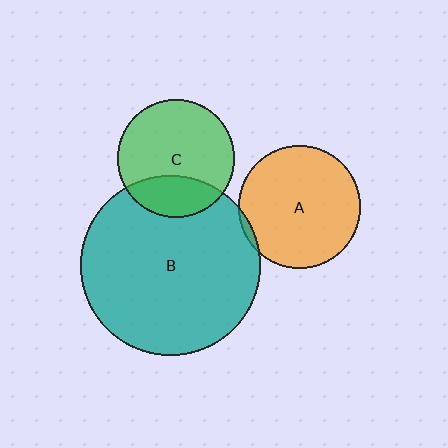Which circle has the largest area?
Circle B (teal).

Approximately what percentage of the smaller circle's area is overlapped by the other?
Approximately 5%.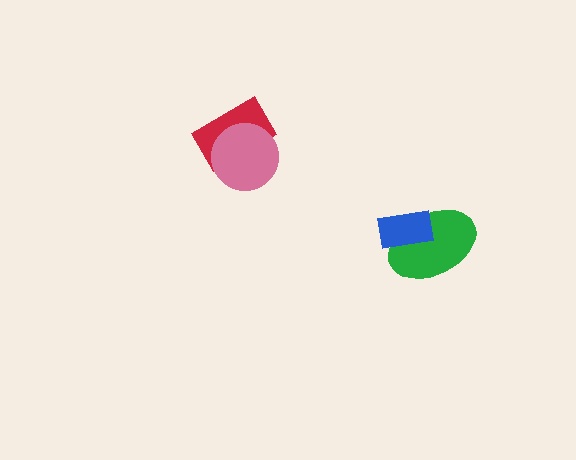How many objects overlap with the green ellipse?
1 object overlaps with the green ellipse.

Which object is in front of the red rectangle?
The pink circle is in front of the red rectangle.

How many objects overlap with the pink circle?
1 object overlaps with the pink circle.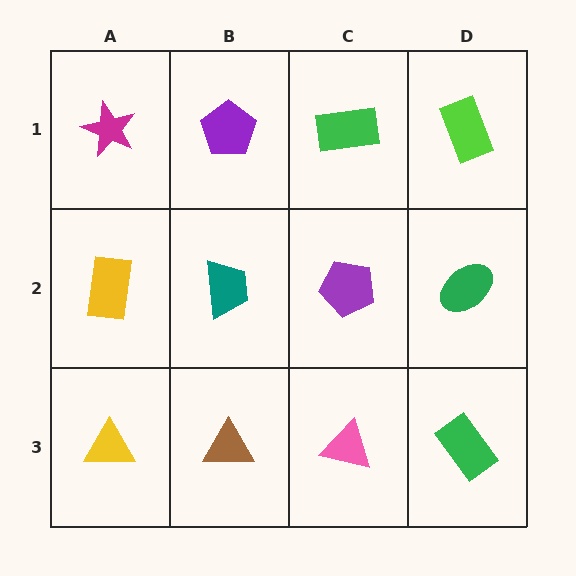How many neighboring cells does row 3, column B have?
3.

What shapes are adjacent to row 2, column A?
A magenta star (row 1, column A), a yellow triangle (row 3, column A), a teal trapezoid (row 2, column B).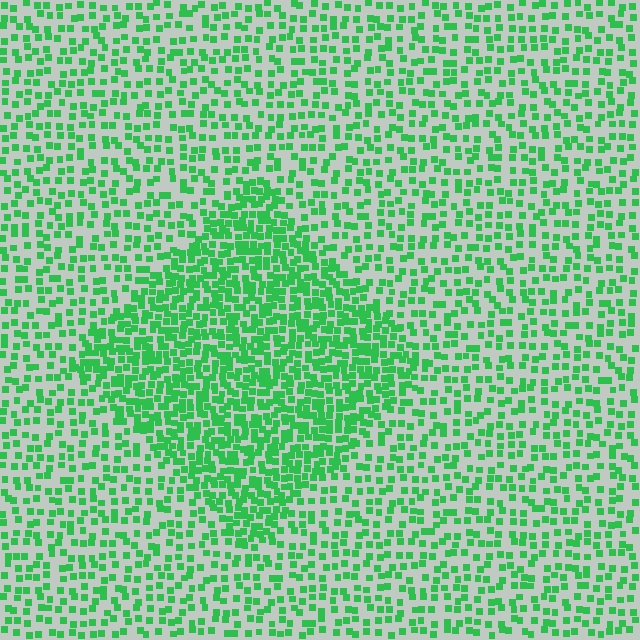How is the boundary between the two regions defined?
The boundary is defined by a change in element density (approximately 2.0x ratio). All elements are the same color, size, and shape.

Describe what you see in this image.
The image contains small green elements arranged at two different densities. A diamond-shaped region is visible where the elements are more densely packed than the surrounding area.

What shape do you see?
I see a diamond.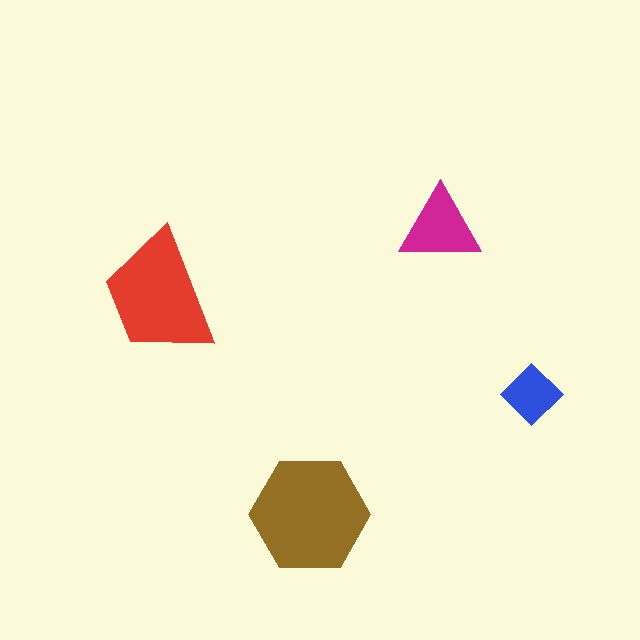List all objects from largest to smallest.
The brown hexagon, the red trapezoid, the magenta triangle, the blue diamond.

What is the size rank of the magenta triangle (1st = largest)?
3rd.